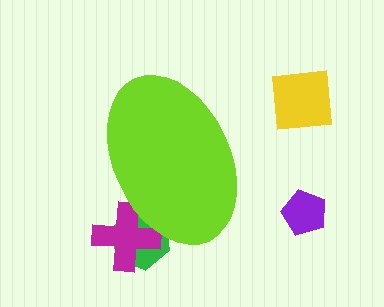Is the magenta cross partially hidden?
Yes, the magenta cross is partially hidden behind the lime ellipse.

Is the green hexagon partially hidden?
Yes, the green hexagon is partially hidden behind the lime ellipse.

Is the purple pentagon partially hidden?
No, the purple pentagon is fully visible.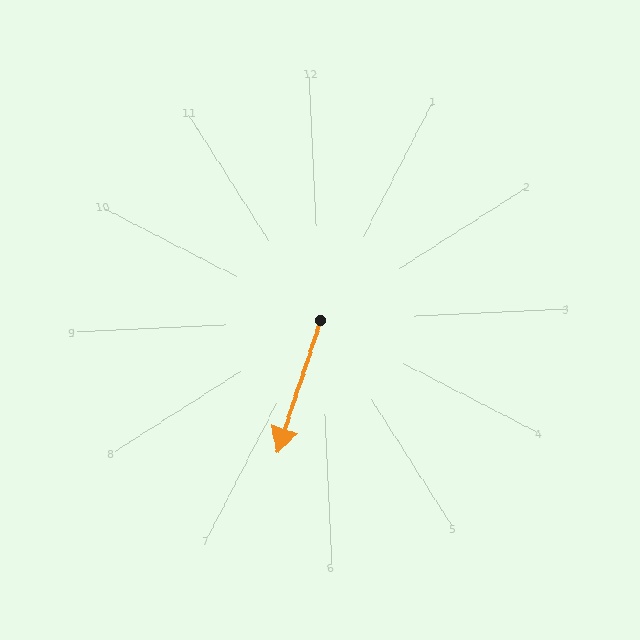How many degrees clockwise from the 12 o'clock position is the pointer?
Approximately 201 degrees.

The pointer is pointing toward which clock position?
Roughly 7 o'clock.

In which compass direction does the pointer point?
South.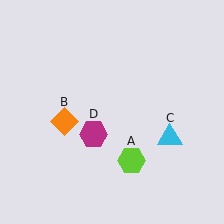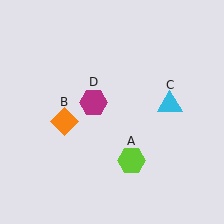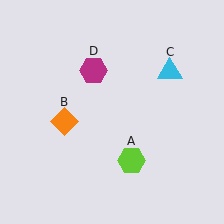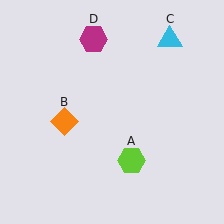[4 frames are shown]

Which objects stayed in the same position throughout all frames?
Lime hexagon (object A) and orange diamond (object B) remained stationary.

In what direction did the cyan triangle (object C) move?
The cyan triangle (object C) moved up.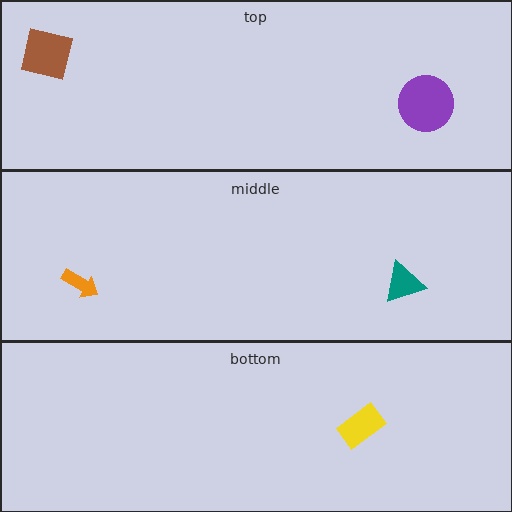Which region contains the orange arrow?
The middle region.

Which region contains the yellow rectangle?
The bottom region.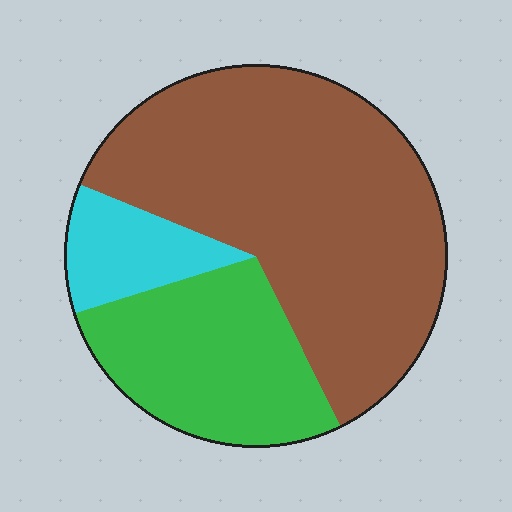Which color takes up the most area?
Brown, at roughly 60%.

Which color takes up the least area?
Cyan, at roughly 10%.